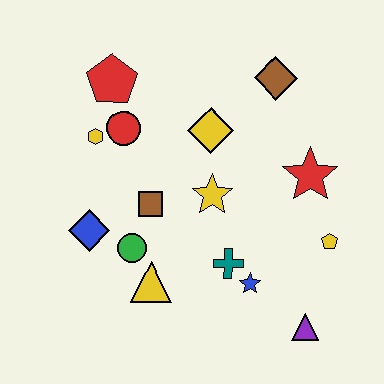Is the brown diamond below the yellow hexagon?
No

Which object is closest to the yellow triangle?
The green circle is closest to the yellow triangle.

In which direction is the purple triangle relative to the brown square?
The purple triangle is to the right of the brown square.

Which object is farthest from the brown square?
The purple triangle is farthest from the brown square.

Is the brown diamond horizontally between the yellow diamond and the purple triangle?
Yes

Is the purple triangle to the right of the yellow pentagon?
No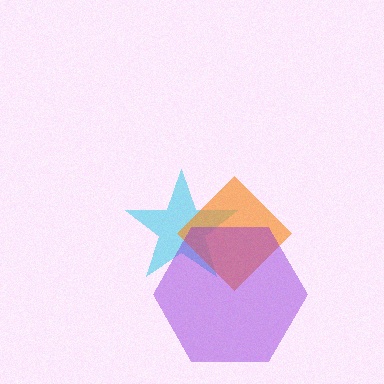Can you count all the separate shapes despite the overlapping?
Yes, there are 3 separate shapes.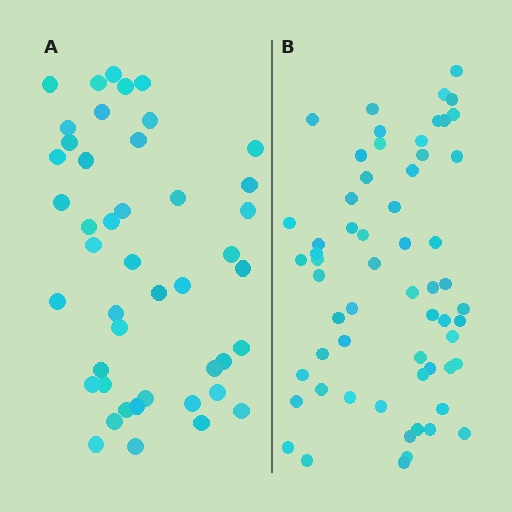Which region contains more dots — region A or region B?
Region B (the right region) has more dots.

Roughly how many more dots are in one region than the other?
Region B has approximately 15 more dots than region A.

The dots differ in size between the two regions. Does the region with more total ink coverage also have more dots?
No. Region A has more total ink coverage because its dots are larger, but region B actually contains more individual dots. Total area can be misleading — the number of items is what matters here.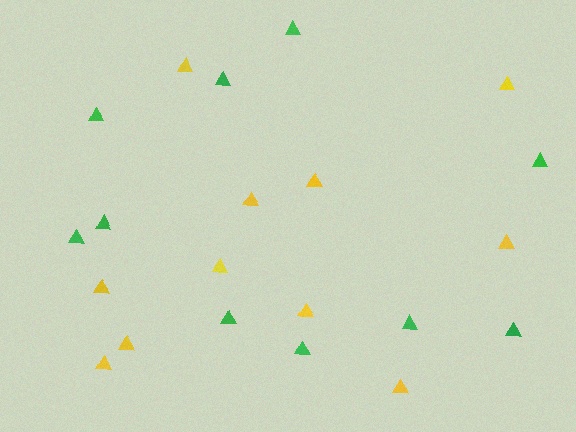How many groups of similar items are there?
There are 2 groups: one group of green triangles (10) and one group of yellow triangles (11).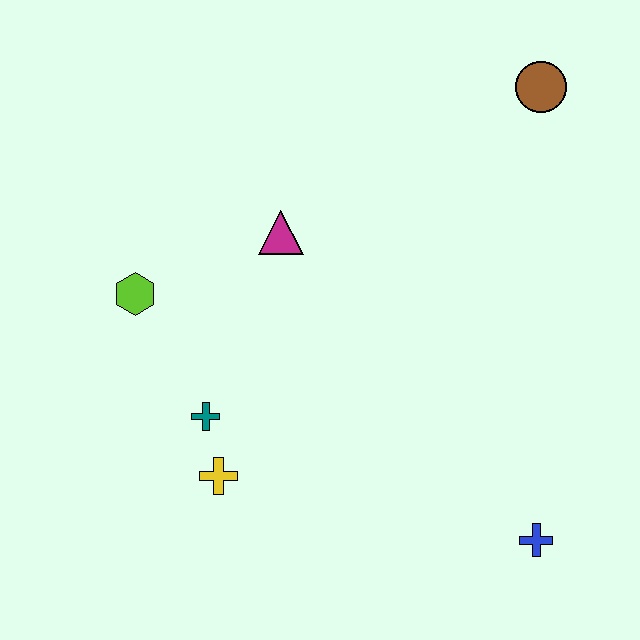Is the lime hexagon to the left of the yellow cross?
Yes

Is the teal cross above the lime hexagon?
No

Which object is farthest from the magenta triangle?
The blue cross is farthest from the magenta triangle.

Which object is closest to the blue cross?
The yellow cross is closest to the blue cross.